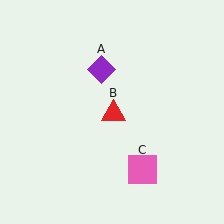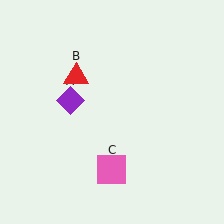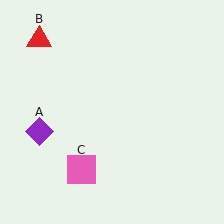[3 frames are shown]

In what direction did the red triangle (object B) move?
The red triangle (object B) moved up and to the left.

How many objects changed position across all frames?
3 objects changed position: purple diamond (object A), red triangle (object B), pink square (object C).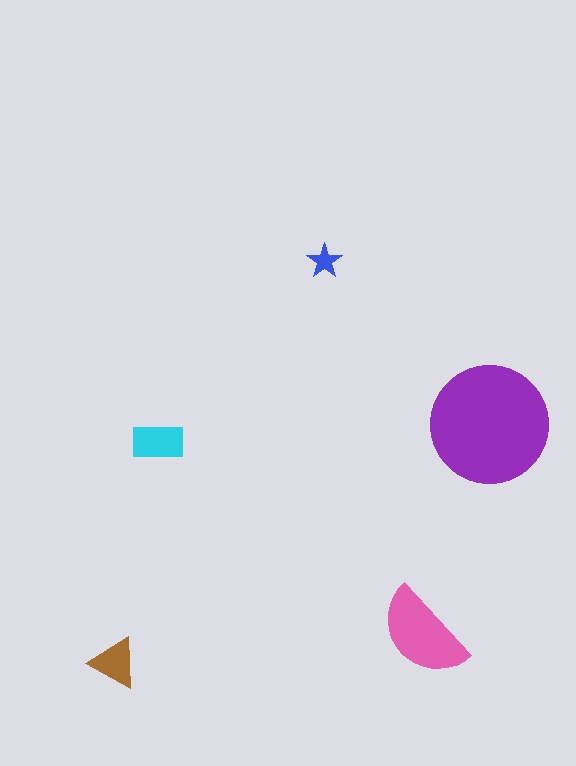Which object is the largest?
The purple circle.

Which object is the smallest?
The blue star.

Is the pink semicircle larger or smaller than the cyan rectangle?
Larger.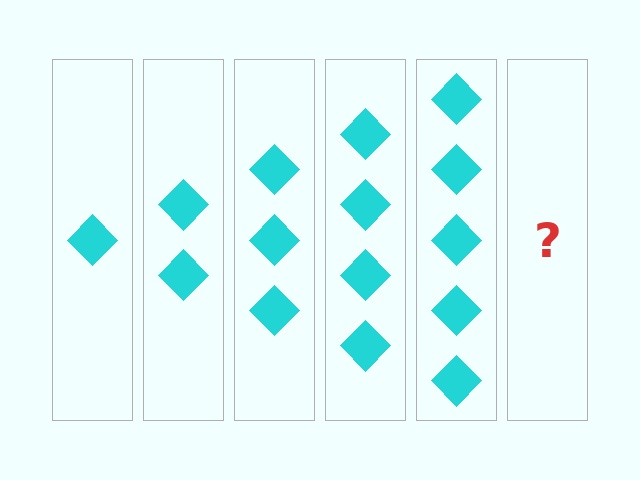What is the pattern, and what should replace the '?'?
The pattern is that each step adds one more diamond. The '?' should be 6 diamonds.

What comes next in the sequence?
The next element should be 6 diamonds.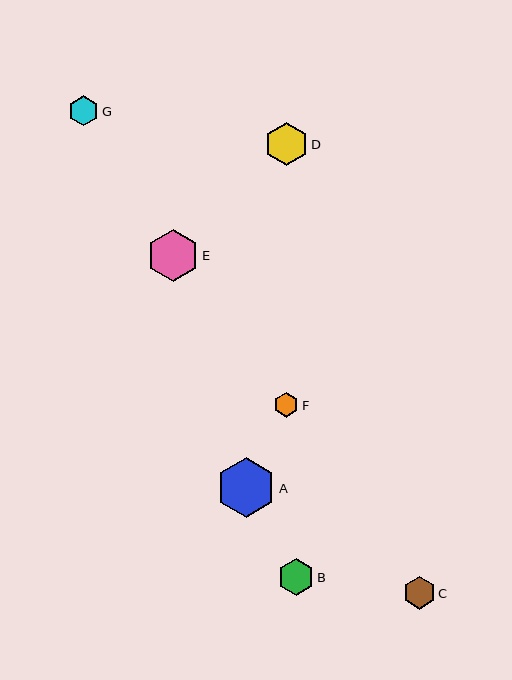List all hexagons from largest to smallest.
From largest to smallest: A, E, D, B, C, G, F.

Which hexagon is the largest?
Hexagon A is the largest with a size of approximately 59 pixels.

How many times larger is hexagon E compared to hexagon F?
Hexagon E is approximately 2.1 times the size of hexagon F.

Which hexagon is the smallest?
Hexagon F is the smallest with a size of approximately 25 pixels.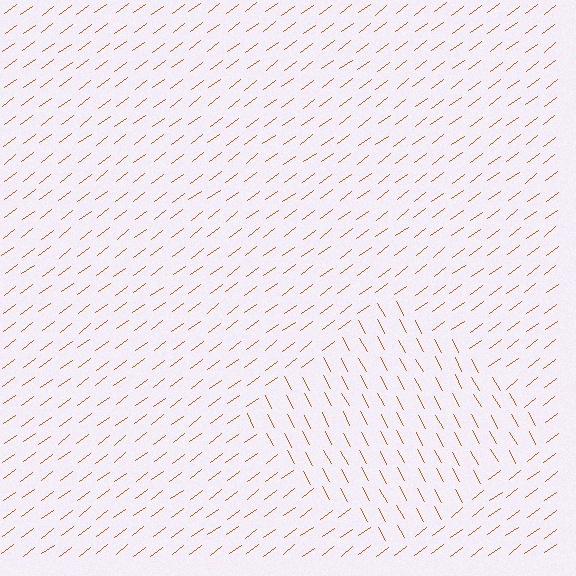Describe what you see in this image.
The image is filled with small brown line segments. A diamond region in the image has lines oriented differently from the surrounding lines, creating a visible texture boundary.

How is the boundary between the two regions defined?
The boundary is defined purely by a change in line orientation (approximately 82 degrees difference). All lines are the same color and thickness.